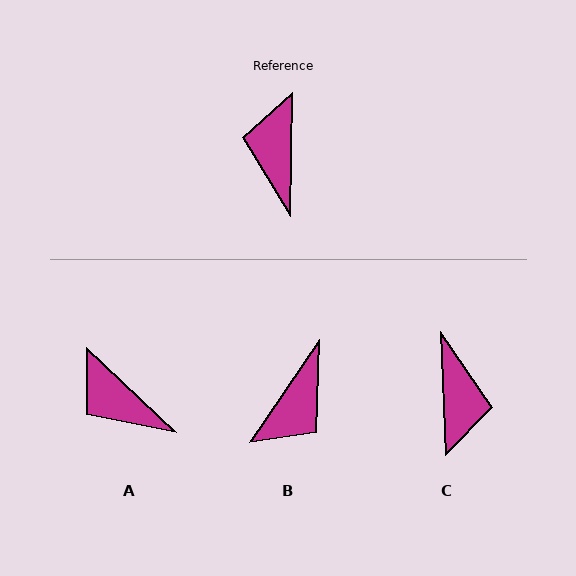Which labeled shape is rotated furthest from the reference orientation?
C, about 177 degrees away.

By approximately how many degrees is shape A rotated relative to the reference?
Approximately 48 degrees counter-clockwise.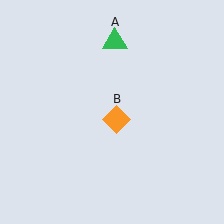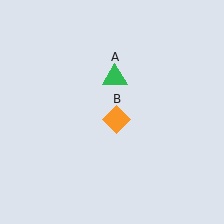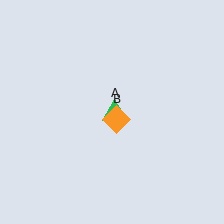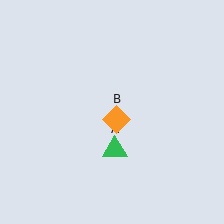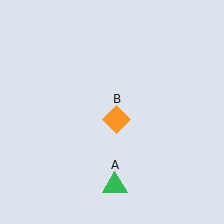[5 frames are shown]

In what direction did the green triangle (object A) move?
The green triangle (object A) moved down.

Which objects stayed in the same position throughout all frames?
Orange diamond (object B) remained stationary.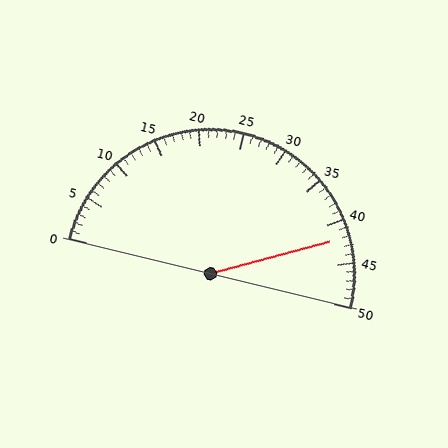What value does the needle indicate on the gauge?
The needle indicates approximately 42.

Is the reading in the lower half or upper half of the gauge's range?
The reading is in the upper half of the range (0 to 50).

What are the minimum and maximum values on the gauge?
The gauge ranges from 0 to 50.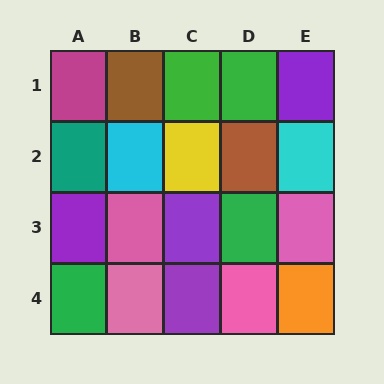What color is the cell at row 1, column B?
Brown.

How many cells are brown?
2 cells are brown.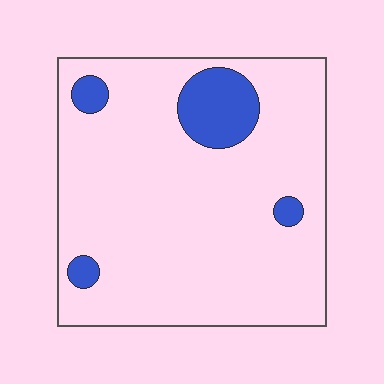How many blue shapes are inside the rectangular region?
4.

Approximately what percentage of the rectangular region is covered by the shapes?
Approximately 10%.